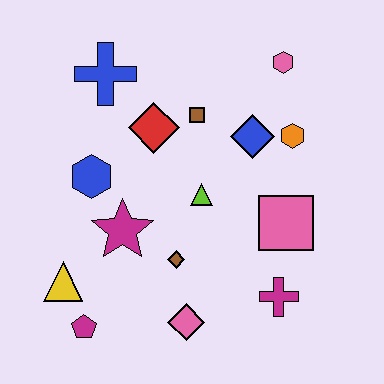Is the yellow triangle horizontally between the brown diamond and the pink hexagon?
No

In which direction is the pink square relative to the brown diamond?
The pink square is to the right of the brown diamond.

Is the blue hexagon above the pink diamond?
Yes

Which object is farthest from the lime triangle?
The magenta pentagon is farthest from the lime triangle.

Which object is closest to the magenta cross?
The pink square is closest to the magenta cross.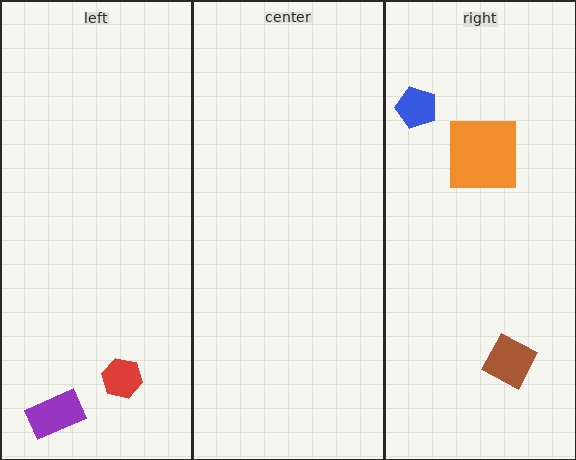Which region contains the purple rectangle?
The left region.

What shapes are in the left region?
The red hexagon, the purple rectangle.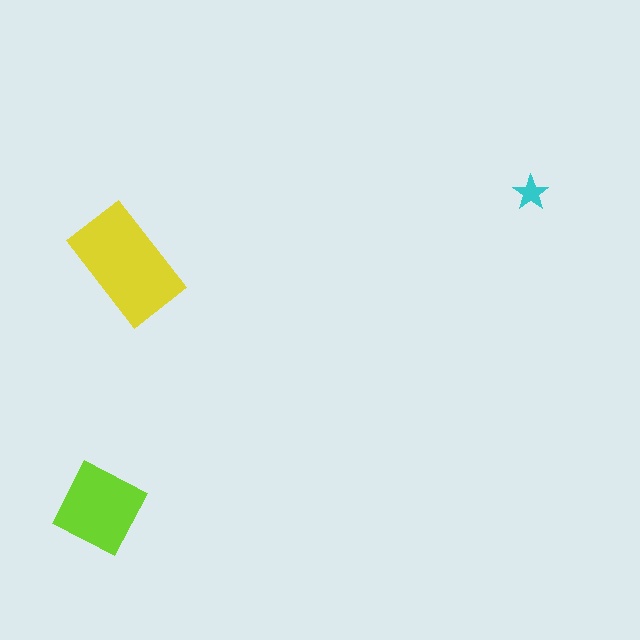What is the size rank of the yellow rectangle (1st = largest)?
1st.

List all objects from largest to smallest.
The yellow rectangle, the lime diamond, the cyan star.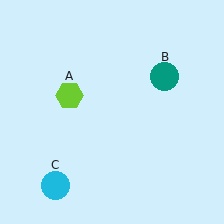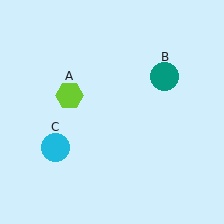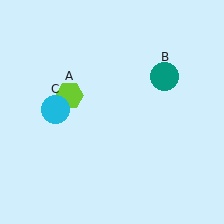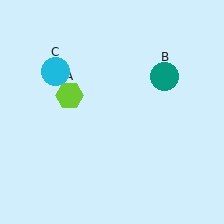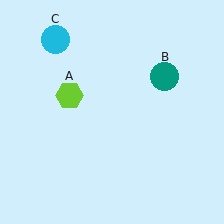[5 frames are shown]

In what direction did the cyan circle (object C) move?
The cyan circle (object C) moved up.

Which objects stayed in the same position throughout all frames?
Lime hexagon (object A) and teal circle (object B) remained stationary.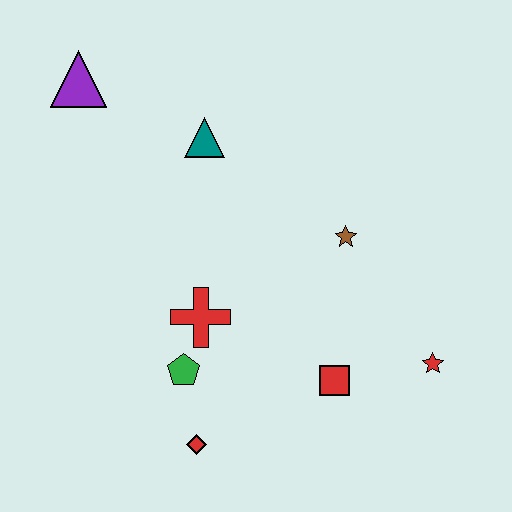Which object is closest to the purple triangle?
The teal triangle is closest to the purple triangle.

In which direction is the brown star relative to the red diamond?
The brown star is above the red diamond.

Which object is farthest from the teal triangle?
The red star is farthest from the teal triangle.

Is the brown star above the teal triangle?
No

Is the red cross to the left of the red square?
Yes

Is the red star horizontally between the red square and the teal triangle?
No